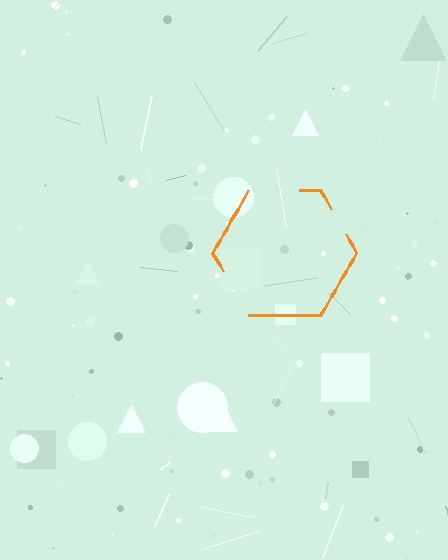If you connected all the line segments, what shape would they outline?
They would outline a hexagon.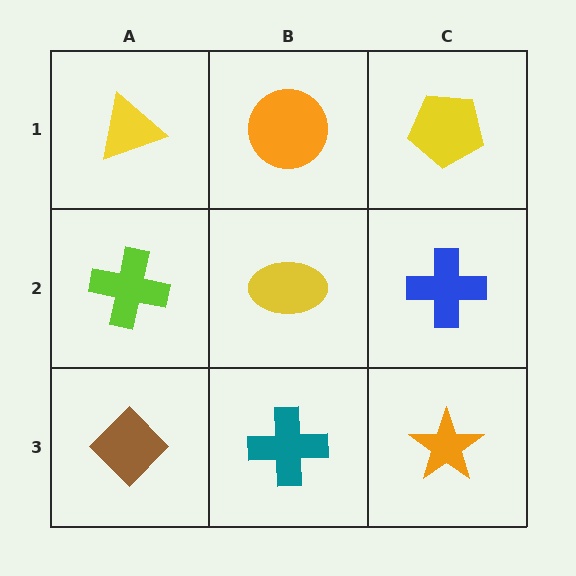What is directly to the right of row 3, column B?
An orange star.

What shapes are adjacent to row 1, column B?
A yellow ellipse (row 2, column B), a yellow triangle (row 1, column A), a yellow pentagon (row 1, column C).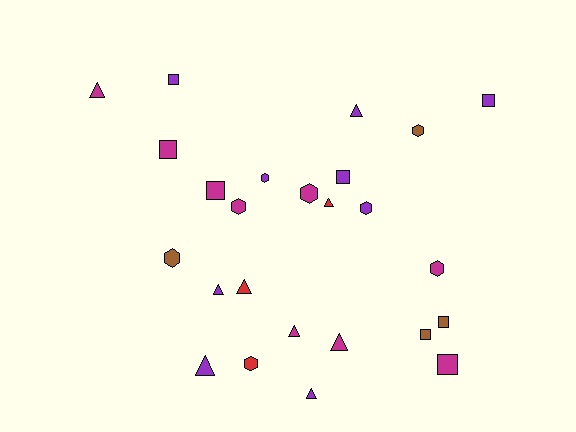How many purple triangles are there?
There are 4 purple triangles.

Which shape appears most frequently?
Triangle, with 9 objects.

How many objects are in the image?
There are 25 objects.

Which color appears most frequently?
Purple, with 9 objects.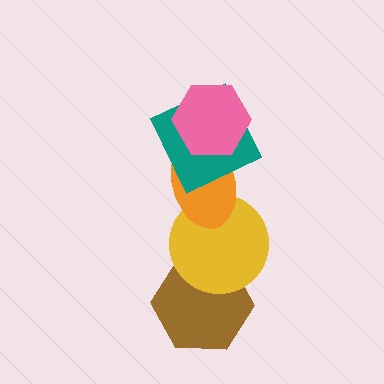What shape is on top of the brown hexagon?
The yellow circle is on top of the brown hexagon.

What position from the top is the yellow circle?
The yellow circle is 4th from the top.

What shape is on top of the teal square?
The pink hexagon is on top of the teal square.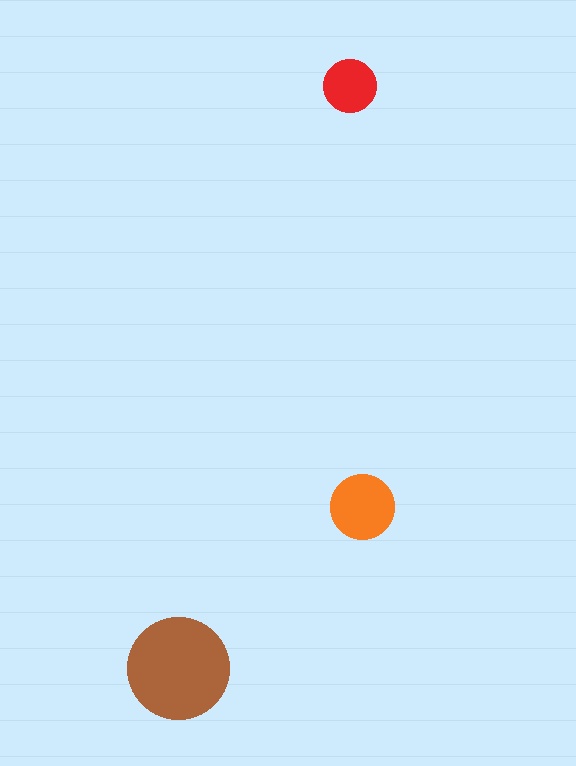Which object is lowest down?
The brown circle is bottommost.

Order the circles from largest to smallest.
the brown one, the orange one, the red one.